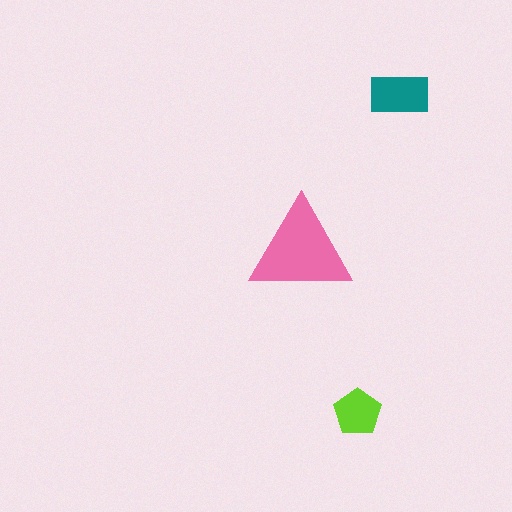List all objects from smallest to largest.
The lime pentagon, the teal rectangle, the pink triangle.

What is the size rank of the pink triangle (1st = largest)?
1st.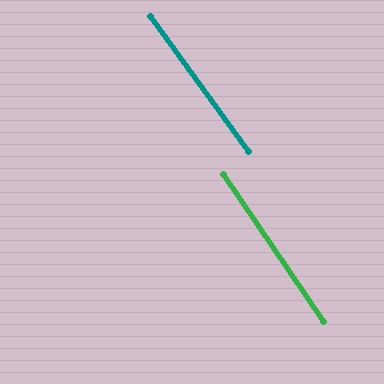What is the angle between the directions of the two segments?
Approximately 2 degrees.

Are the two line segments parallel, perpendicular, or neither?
Parallel — their directions differ by only 1.7°.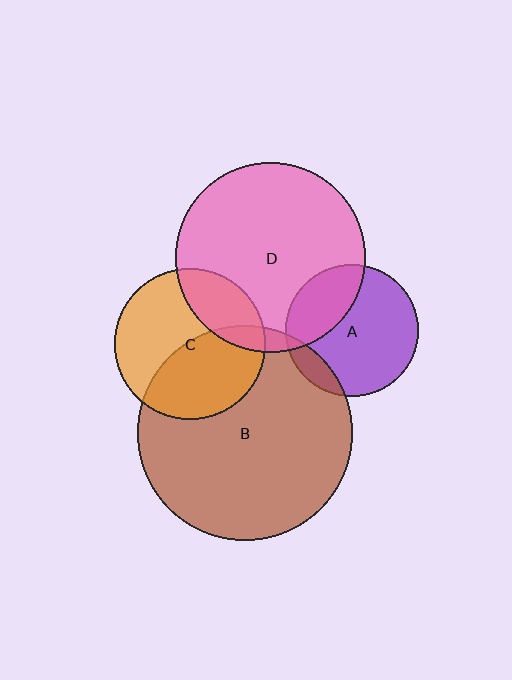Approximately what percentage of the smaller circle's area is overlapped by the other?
Approximately 25%.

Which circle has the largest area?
Circle B (brown).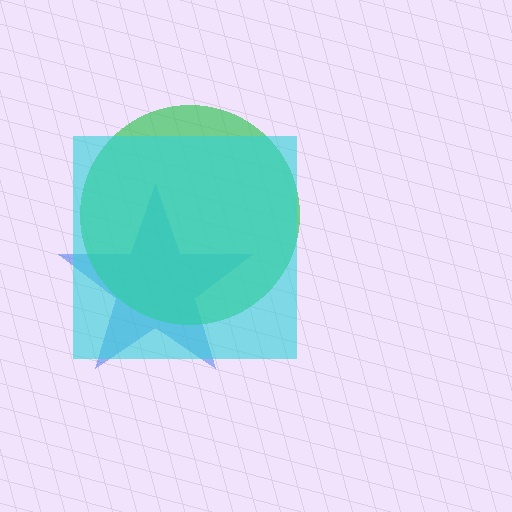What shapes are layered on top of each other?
The layered shapes are: a blue star, a green circle, a cyan square.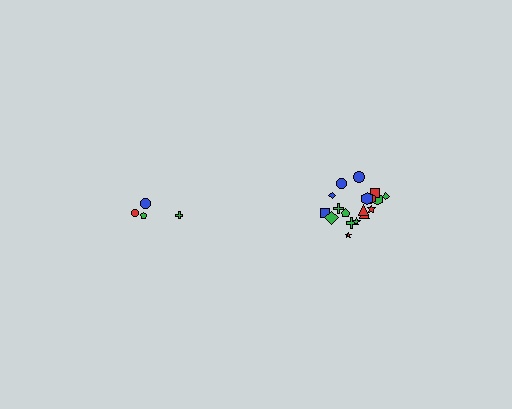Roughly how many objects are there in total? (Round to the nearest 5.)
Roughly 20 objects in total.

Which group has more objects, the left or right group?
The right group.